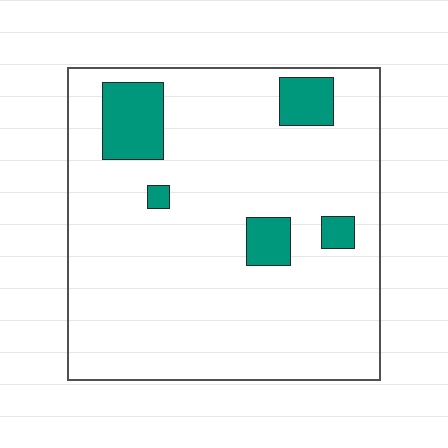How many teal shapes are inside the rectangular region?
5.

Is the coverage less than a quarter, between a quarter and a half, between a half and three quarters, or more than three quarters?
Less than a quarter.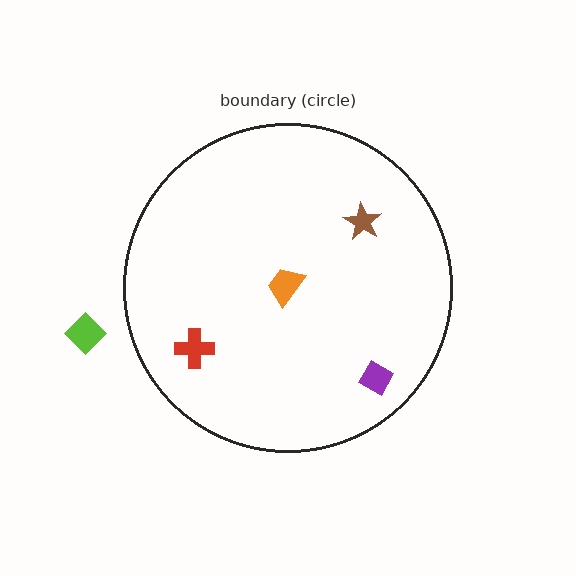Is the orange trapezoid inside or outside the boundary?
Inside.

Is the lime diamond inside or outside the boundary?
Outside.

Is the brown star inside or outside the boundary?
Inside.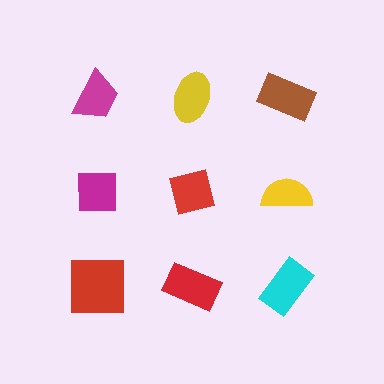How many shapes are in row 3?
3 shapes.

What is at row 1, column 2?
A yellow ellipse.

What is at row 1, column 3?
A brown rectangle.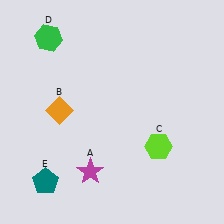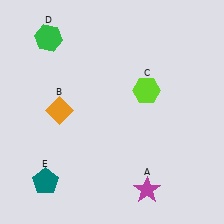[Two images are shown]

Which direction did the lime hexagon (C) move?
The lime hexagon (C) moved up.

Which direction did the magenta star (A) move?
The magenta star (A) moved right.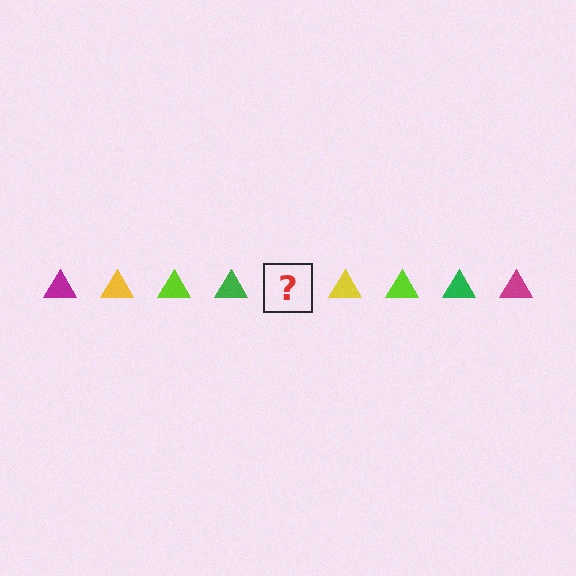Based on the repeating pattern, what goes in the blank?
The blank should be a magenta triangle.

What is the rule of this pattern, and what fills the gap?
The rule is that the pattern cycles through magenta, yellow, lime, green triangles. The gap should be filled with a magenta triangle.